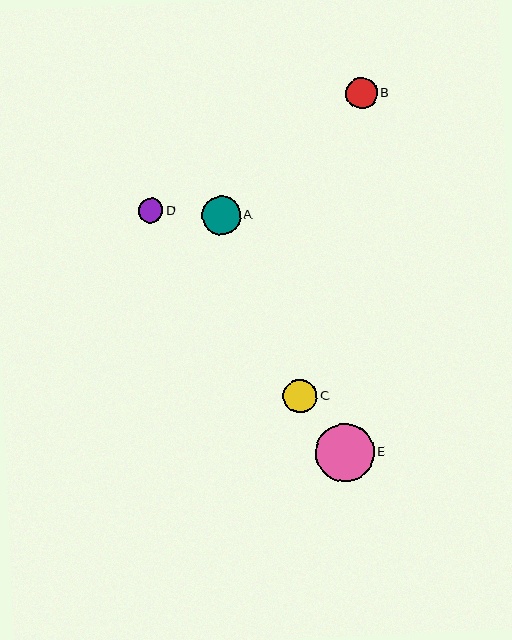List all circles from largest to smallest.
From largest to smallest: E, A, C, B, D.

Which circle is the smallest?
Circle D is the smallest with a size of approximately 25 pixels.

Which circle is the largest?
Circle E is the largest with a size of approximately 58 pixels.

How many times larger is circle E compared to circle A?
Circle E is approximately 1.5 times the size of circle A.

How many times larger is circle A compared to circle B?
Circle A is approximately 1.3 times the size of circle B.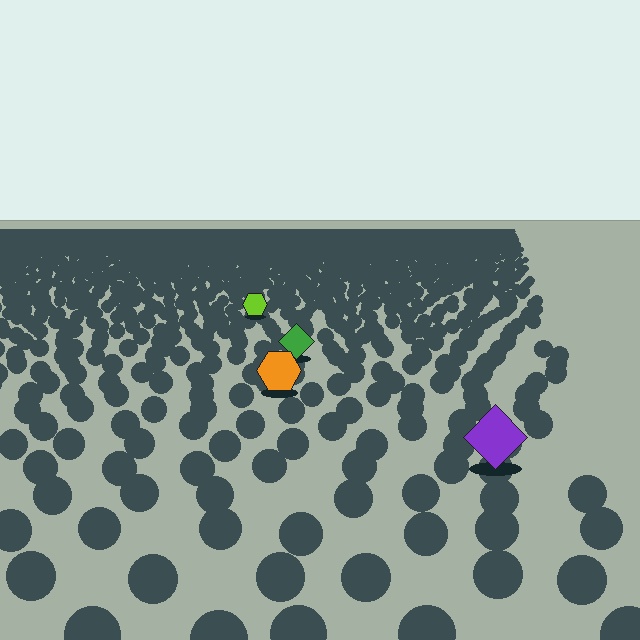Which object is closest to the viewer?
The purple diamond is closest. The texture marks near it are larger and more spread out.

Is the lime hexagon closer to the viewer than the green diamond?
No. The green diamond is closer — you can tell from the texture gradient: the ground texture is coarser near it.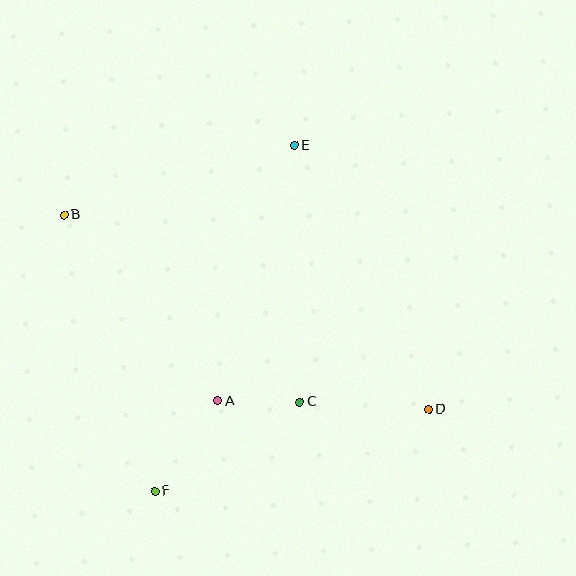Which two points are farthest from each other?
Points B and D are farthest from each other.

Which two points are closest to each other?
Points A and C are closest to each other.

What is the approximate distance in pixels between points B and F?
The distance between B and F is approximately 291 pixels.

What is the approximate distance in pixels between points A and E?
The distance between A and E is approximately 267 pixels.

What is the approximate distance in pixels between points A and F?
The distance between A and F is approximately 110 pixels.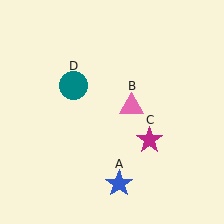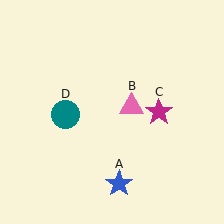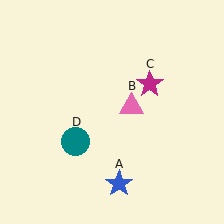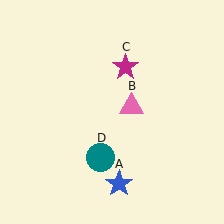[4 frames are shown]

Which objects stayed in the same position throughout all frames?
Blue star (object A) and pink triangle (object B) remained stationary.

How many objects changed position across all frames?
2 objects changed position: magenta star (object C), teal circle (object D).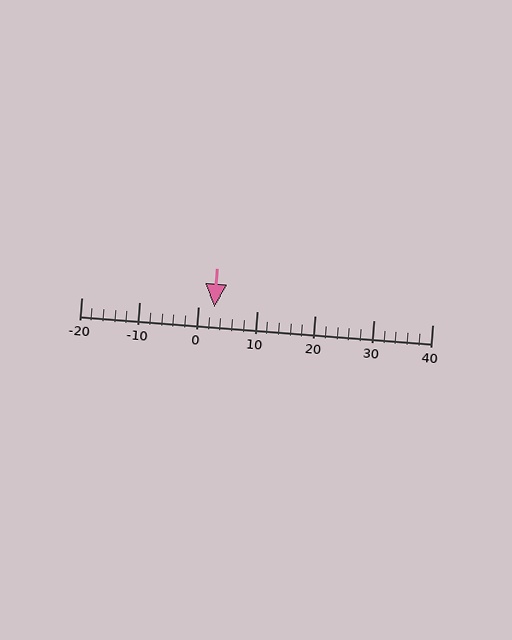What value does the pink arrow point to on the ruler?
The pink arrow points to approximately 3.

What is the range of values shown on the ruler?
The ruler shows values from -20 to 40.